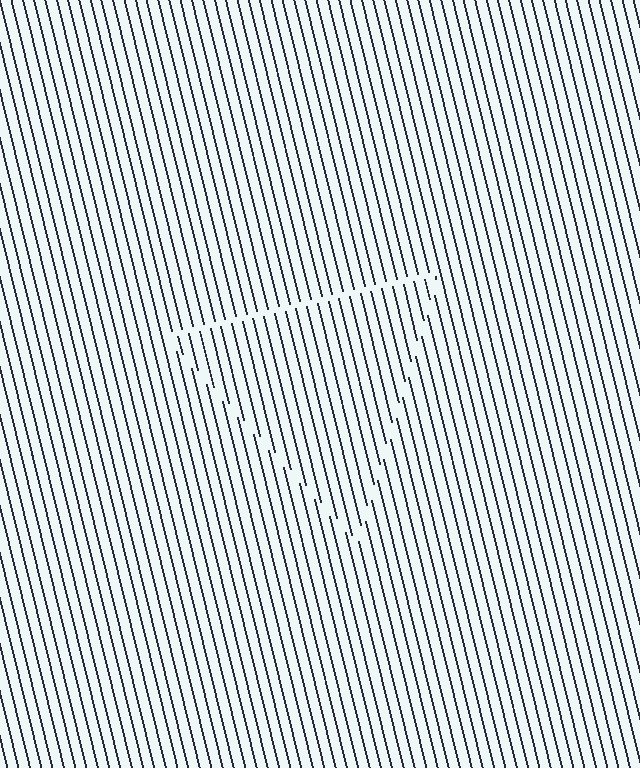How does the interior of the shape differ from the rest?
The interior of the shape contains the same grating, shifted by half a period — the contour is defined by the phase discontinuity where line-ends from the inner and outer gratings abut.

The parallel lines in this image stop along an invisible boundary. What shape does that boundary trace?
An illusory triangle. The interior of the shape contains the same grating, shifted by half a period — the contour is defined by the phase discontinuity where line-ends from the inner and outer gratings abut.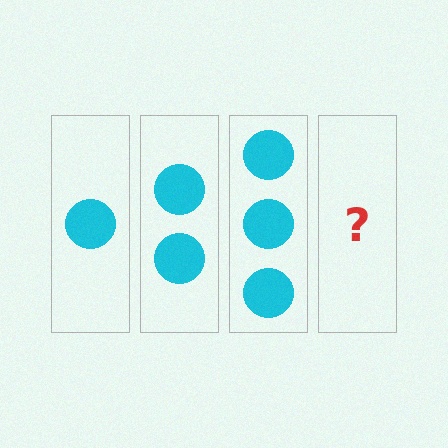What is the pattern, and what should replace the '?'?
The pattern is that each step adds one more circle. The '?' should be 4 circles.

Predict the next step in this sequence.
The next step is 4 circles.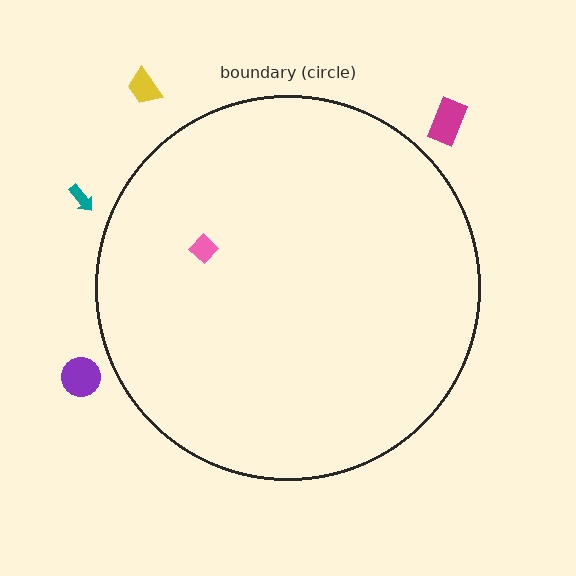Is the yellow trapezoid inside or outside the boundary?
Outside.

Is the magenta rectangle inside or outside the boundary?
Outside.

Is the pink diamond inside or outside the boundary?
Inside.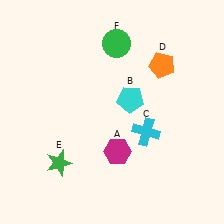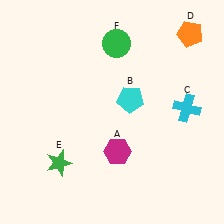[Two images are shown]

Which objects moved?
The objects that moved are: the cyan cross (C), the orange pentagon (D).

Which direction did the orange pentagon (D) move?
The orange pentagon (D) moved up.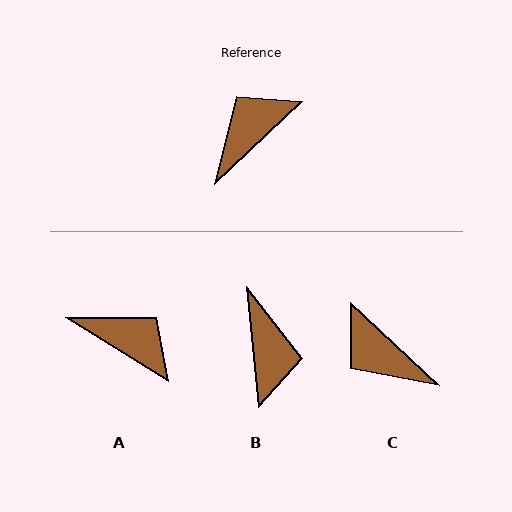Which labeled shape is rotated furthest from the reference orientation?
B, about 128 degrees away.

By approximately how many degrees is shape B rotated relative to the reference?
Approximately 128 degrees clockwise.